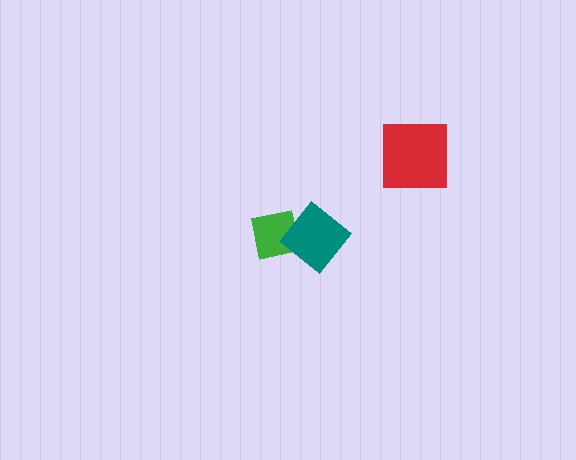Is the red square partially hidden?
No, no other shape covers it.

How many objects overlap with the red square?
0 objects overlap with the red square.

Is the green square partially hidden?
Yes, it is partially covered by another shape.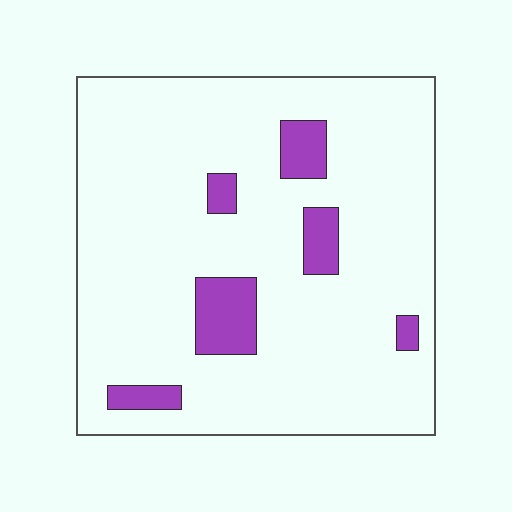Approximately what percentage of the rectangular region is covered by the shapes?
Approximately 10%.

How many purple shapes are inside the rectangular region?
6.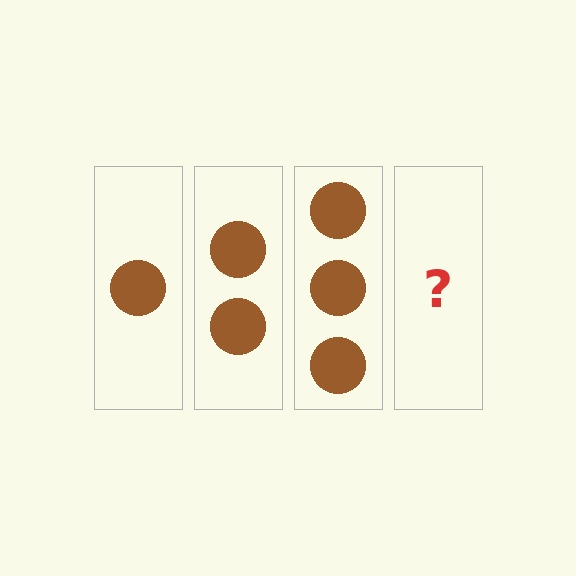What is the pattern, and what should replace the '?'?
The pattern is that each step adds one more circle. The '?' should be 4 circles.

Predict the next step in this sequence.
The next step is 4 circles.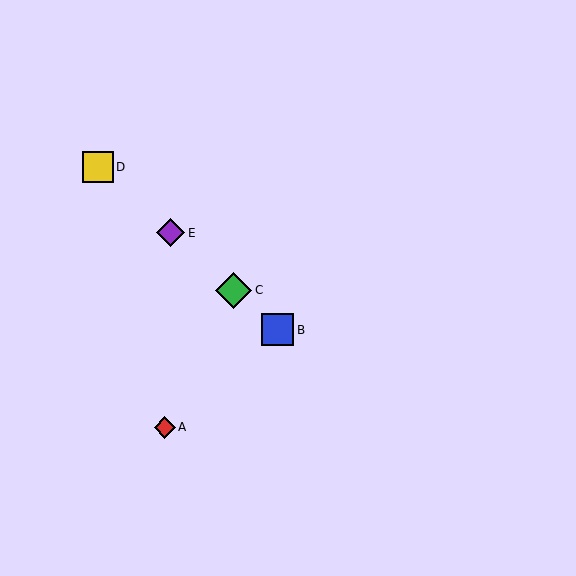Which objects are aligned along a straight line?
Objects B, C, D, E are aligned along a straight line.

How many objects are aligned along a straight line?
4 objects (B, C, D, E) are aligned along a straight line.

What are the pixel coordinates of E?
Object E is at (171, 233).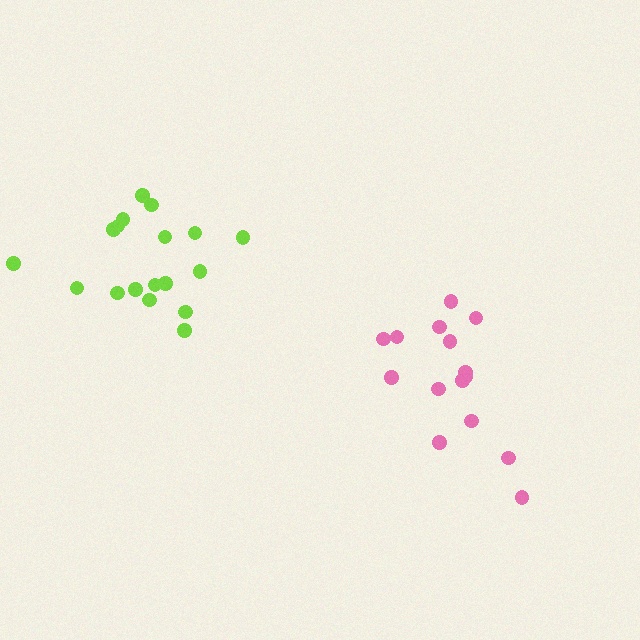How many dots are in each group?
Group 1: 15 dots, Group 2: 18 dots (33 total).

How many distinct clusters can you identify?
There are 2 distinct clusters.